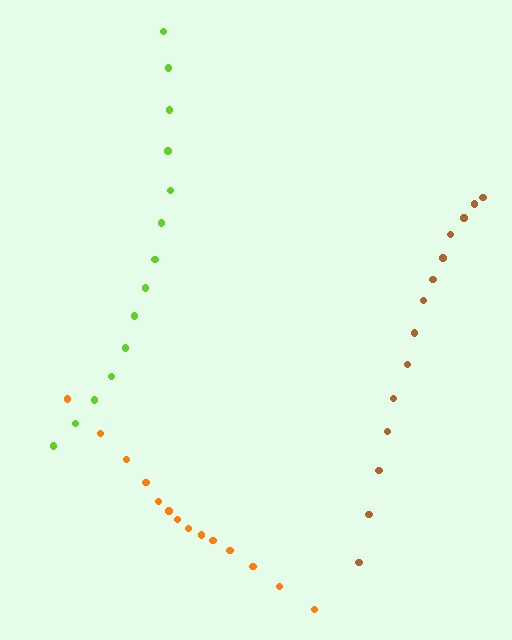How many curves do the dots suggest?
There are 3 distinct paths.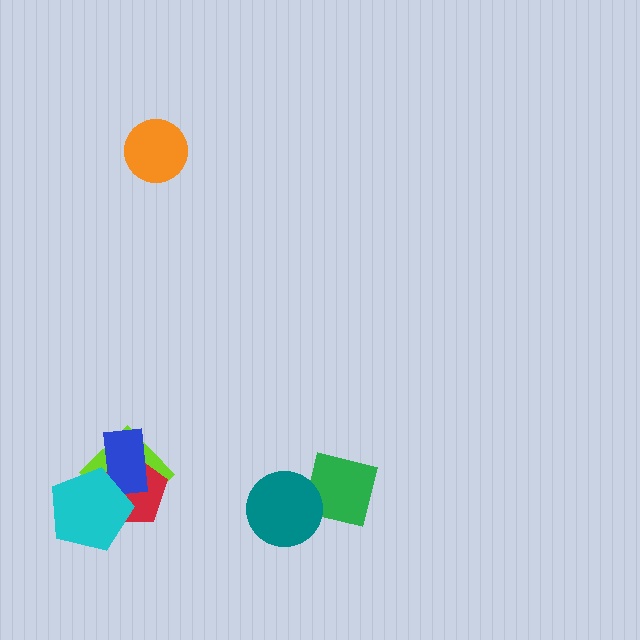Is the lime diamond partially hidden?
Yes, it is partially covered by another shape.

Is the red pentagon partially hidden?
Yes, it is partially covered by another shape.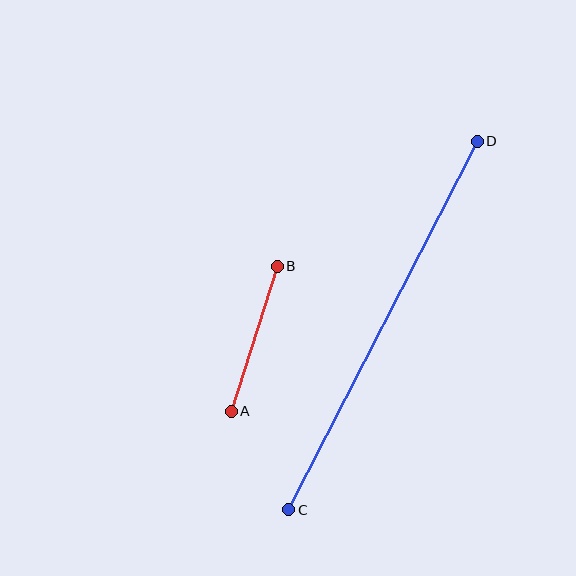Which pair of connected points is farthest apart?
Points C and D are farthest apart.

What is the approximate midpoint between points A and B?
The midpoint is at approximately (254, 339) pixels.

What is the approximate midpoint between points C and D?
The midpoint is at approximately (383, 326) pixels.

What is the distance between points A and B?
The distance is approximately 152 pixels.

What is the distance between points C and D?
The distance is approximately 414 pixels.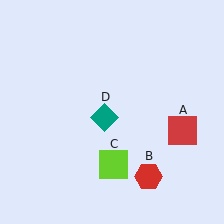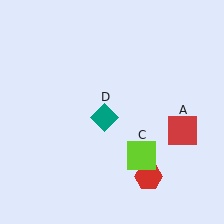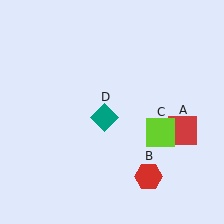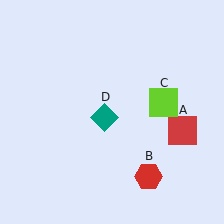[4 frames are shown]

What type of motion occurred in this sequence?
The lime square (object C) rotated counterclockwise around the center of the scene.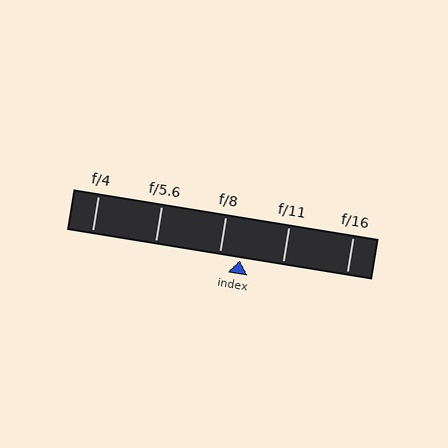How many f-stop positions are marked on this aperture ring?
There are 5 f-stop positions marked.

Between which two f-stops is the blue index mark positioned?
The index mark is between f/8 and f/11.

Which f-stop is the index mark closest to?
The index mark is closest to f/8.